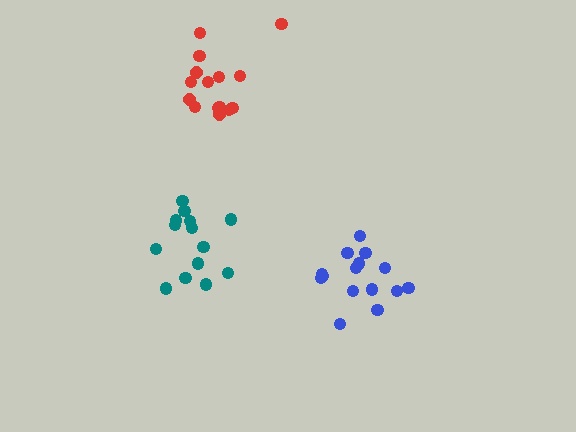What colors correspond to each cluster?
The clusters are colored: teal, blue, red.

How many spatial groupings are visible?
There are 3 spatial groupings.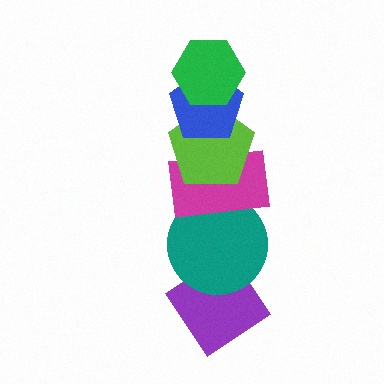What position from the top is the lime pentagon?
The lime pentagon is 3rd from the top.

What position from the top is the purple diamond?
The purple diamond is 6th from the top.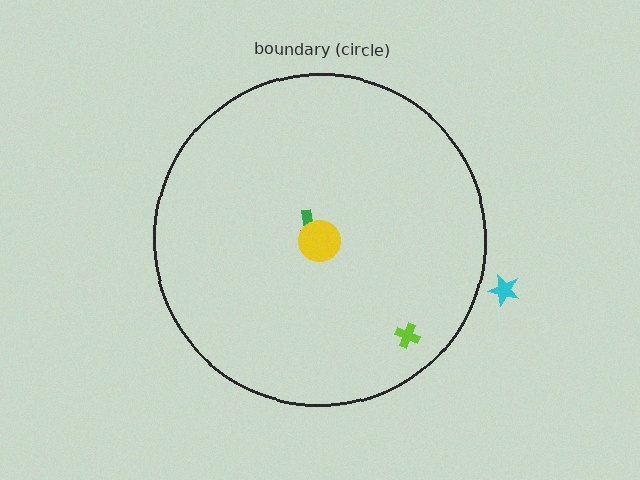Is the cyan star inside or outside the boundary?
Outside.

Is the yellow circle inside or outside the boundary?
Inside.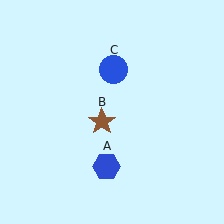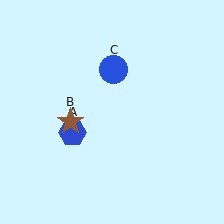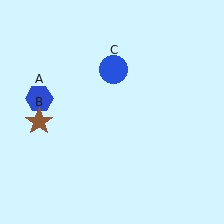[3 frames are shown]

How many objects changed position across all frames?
2 objects changed position: blue hexagon (object A), brown star (object B).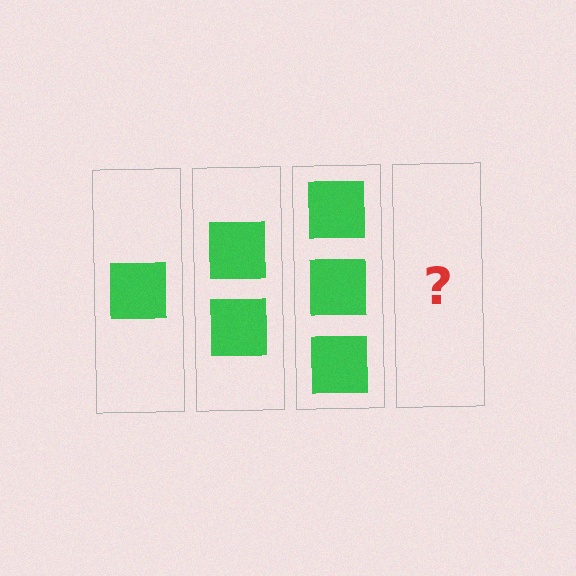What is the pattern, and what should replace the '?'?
The pattern is that each step adds one more square. The '?' should be 4 squares.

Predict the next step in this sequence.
The next step is 4 squares.